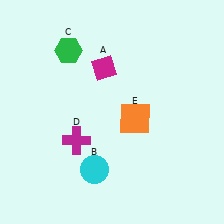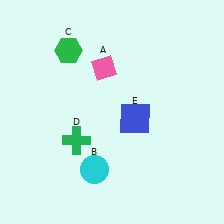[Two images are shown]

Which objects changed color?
A changed from magenta to pink. D changed from magenta to green. E changed from orange to blue.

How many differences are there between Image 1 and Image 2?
There are 3 differences between the two images.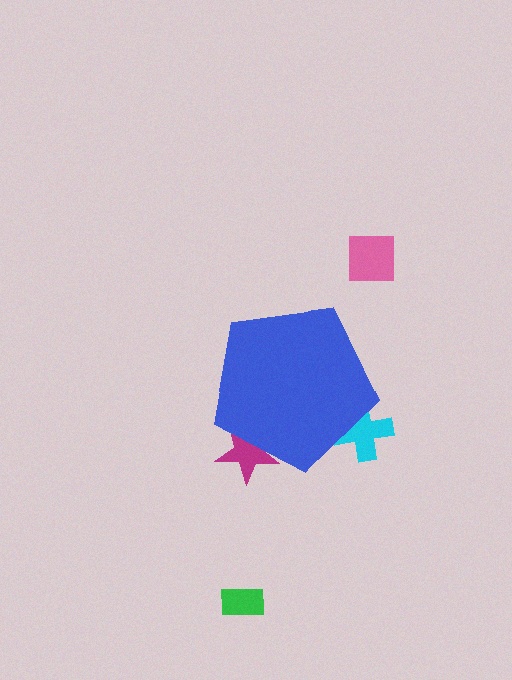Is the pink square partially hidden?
No, the pink square is fully visible.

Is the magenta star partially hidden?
Yes, the magenta star is partially hidden behind the blue pentagon.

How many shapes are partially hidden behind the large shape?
2 shapes are partially hidden.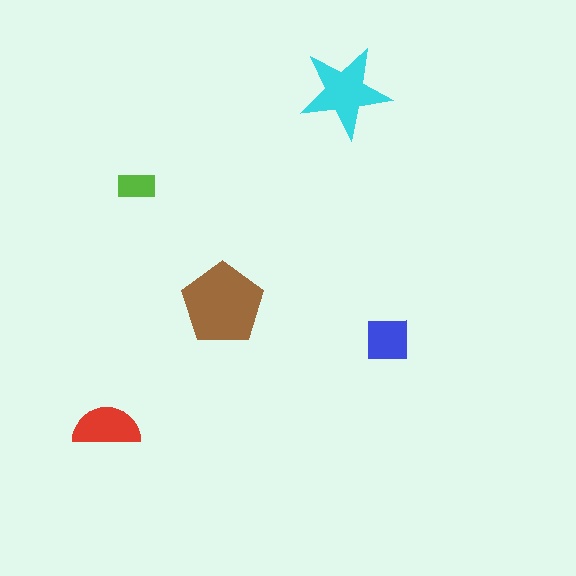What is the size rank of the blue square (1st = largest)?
4th.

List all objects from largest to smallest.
The brown pentagon, the cyan star, the red semicircle, the blue square, the lime rectangle.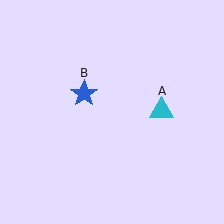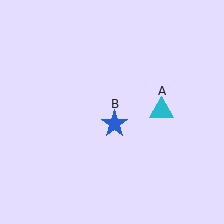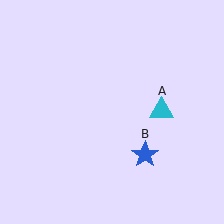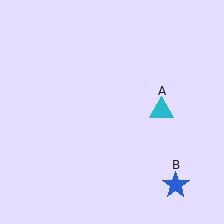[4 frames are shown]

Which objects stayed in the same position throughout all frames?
Cyan triangle (object A) remained stationary.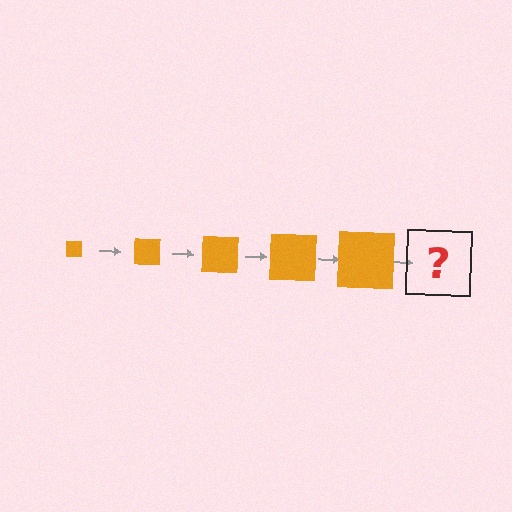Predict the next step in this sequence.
The next step is an orange square, larger than the previous one.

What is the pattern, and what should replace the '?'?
The pattern is that the square gets progressively larger each step. The '?' should be an orange square, larger than the previous one.